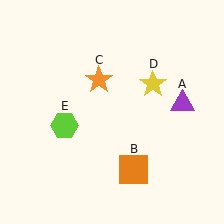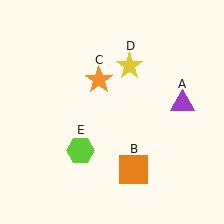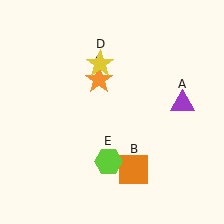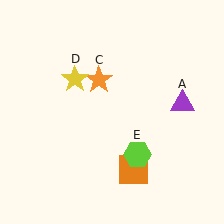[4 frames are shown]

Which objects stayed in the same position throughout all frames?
Purple triangle (object A) and orange square (object B) and orange star (object C) remained stationary.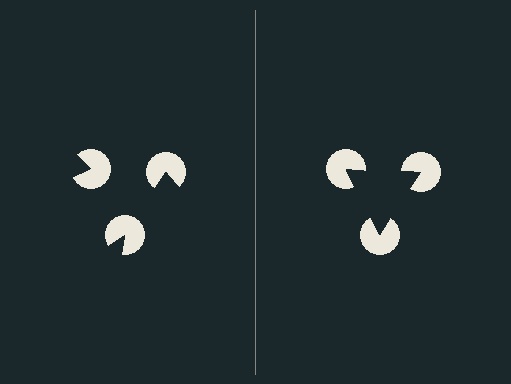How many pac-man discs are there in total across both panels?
6 — 3 on each side.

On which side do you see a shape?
An illusory triangle appears on the right side. On the left side the wedge cuts are rotated, so no coherent shape forms.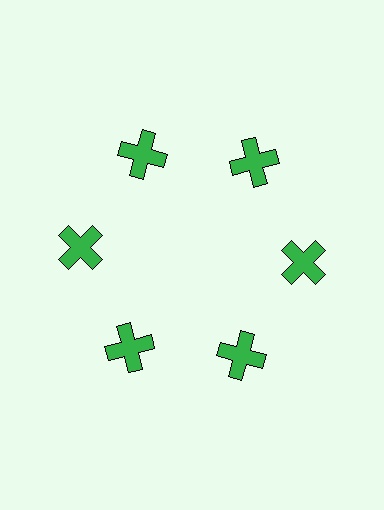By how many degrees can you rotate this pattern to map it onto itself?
The pattern maps onto itself every 60 degrees of rotation.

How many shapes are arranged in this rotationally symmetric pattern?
There are 6 shapes, arranged in 6 groups of 1.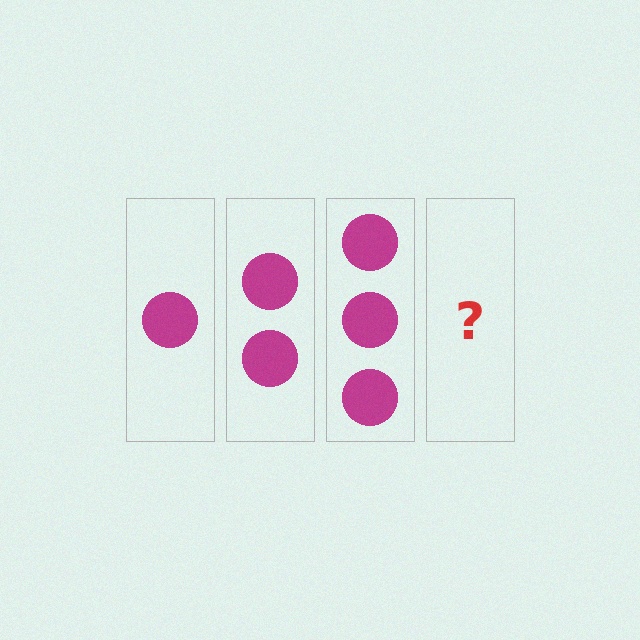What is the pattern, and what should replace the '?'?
The pattern is that each step adds one more circle. The '?' should be 4 circles.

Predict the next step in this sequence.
The next step is 4 circles.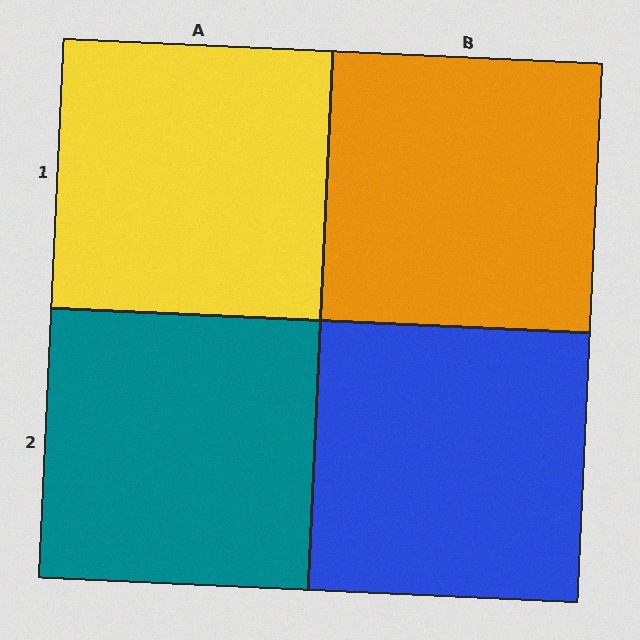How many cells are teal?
1 cell is teal.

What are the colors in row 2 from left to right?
Teal, blue.